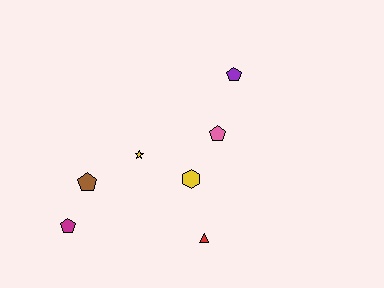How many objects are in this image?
There are 7 objects.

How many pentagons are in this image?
There are 4 pentagons.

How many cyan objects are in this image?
There are no cyan objects.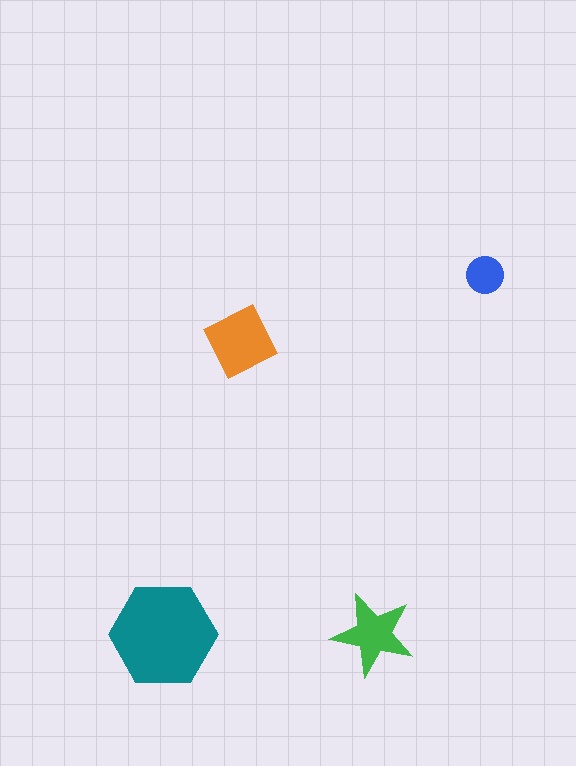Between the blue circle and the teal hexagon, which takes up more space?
The teal hexagon.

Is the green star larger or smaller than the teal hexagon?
Smaller.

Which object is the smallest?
The blue circle.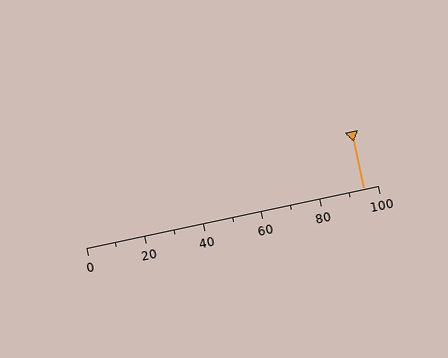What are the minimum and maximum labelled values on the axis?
The axis runs from 0 to 100.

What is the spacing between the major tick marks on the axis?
The major ticks are spaced 20 apart.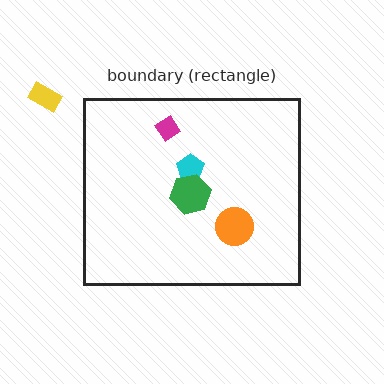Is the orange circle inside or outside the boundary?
Inside.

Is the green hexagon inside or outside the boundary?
Inside.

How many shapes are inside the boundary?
4 inside, 1 outside.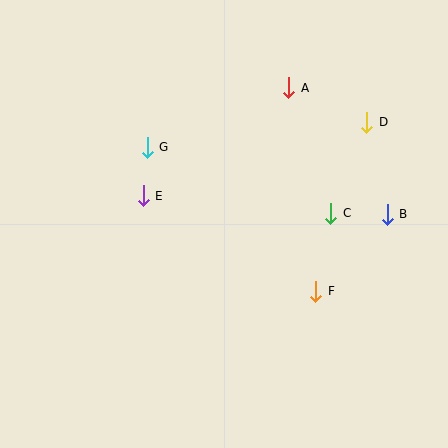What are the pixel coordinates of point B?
Point B is at (387, 214).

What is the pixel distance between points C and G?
The distance between C and G is 195 pixels.